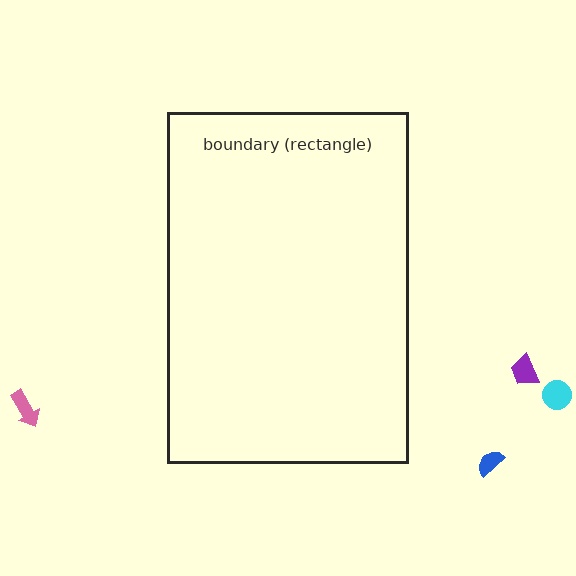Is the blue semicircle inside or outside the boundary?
Outside.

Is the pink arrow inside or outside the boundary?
Outside.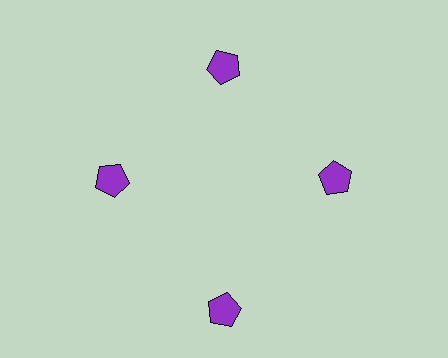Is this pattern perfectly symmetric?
No. The 4 purple pentagons are arranged in a ring, but one element near the 6 o'clock position is pushed outward from the center, breaking the 4-fold rotational symmetry.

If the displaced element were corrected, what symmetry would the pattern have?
It would have 4-fold rotational symmetry — the pattern would map onto itself every 90 degrees.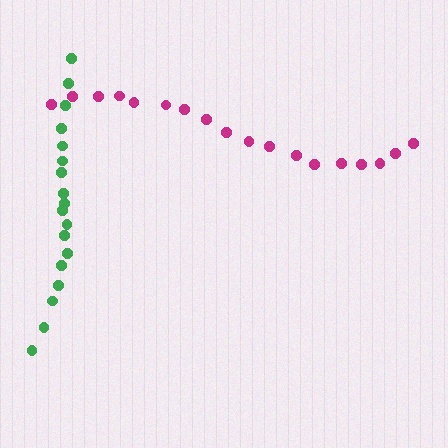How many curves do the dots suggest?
There are 2 distinct paths.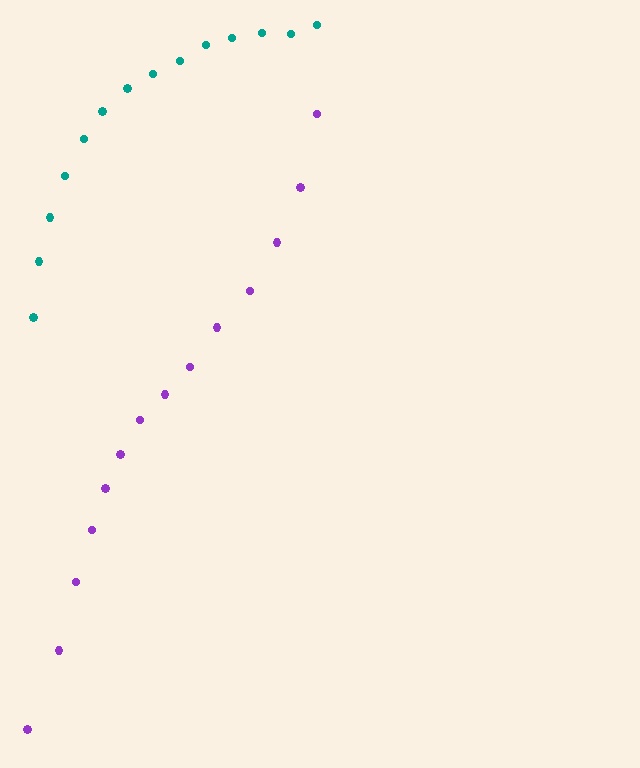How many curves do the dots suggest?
There are 2 distinct paths.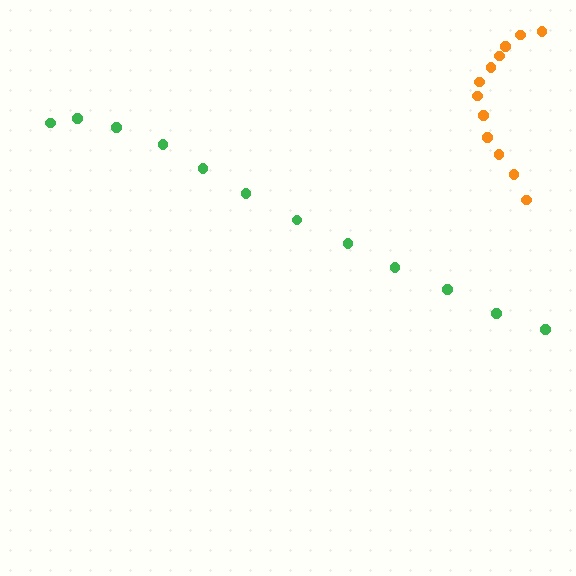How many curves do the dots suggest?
There are 2 distinct paths.